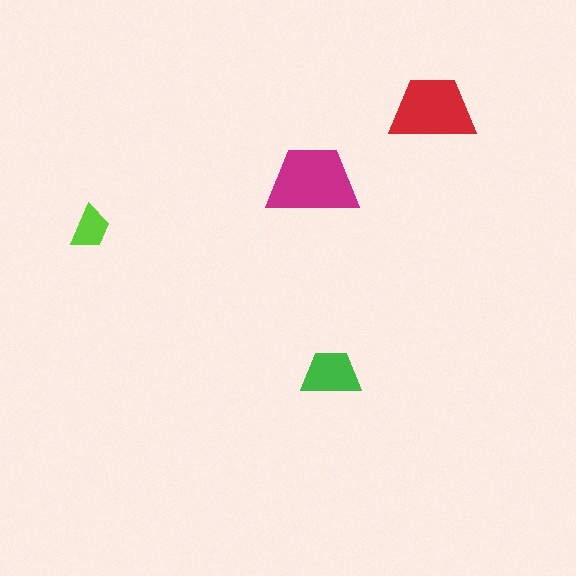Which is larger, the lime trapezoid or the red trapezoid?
The red one.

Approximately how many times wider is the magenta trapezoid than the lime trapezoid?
About 2 times wider.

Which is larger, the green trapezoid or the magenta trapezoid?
The magenta one.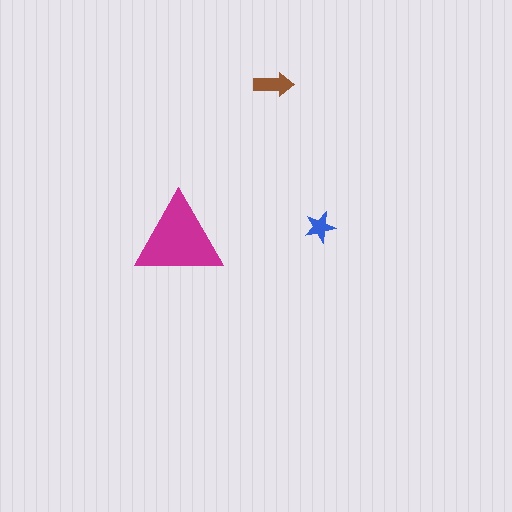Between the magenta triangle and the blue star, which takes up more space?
The magenta triangle.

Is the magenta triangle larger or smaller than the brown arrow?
Larger.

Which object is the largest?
The magenta triangle.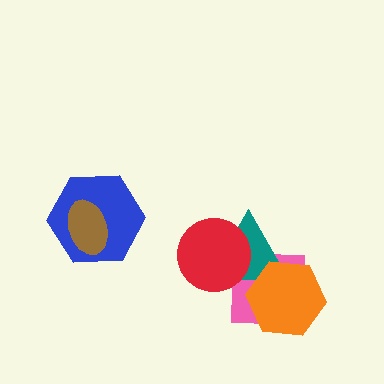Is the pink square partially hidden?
Yes, it is partially covered by another shape.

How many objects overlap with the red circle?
2 objects overlap with the red circle.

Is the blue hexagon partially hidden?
Yes, it is partially covered by another shape.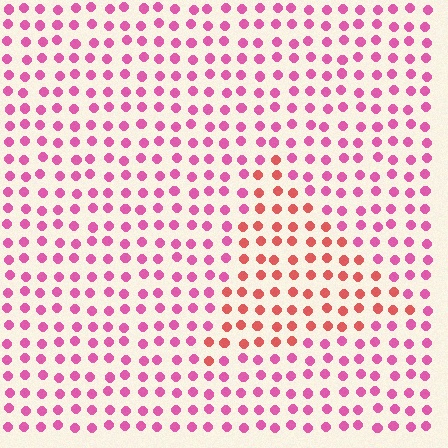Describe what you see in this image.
The image is filled with small pink elements in a uniform arrangement. A triangle-shaped region is visible where the elements are tinted to a slightly different hue, forming a subtle color boundary.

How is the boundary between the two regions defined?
The boundary is defined purely by a slight shift in hue (about 37 degrees). Spacing, size, and orientation are identical on both sides.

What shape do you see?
I see a triangle.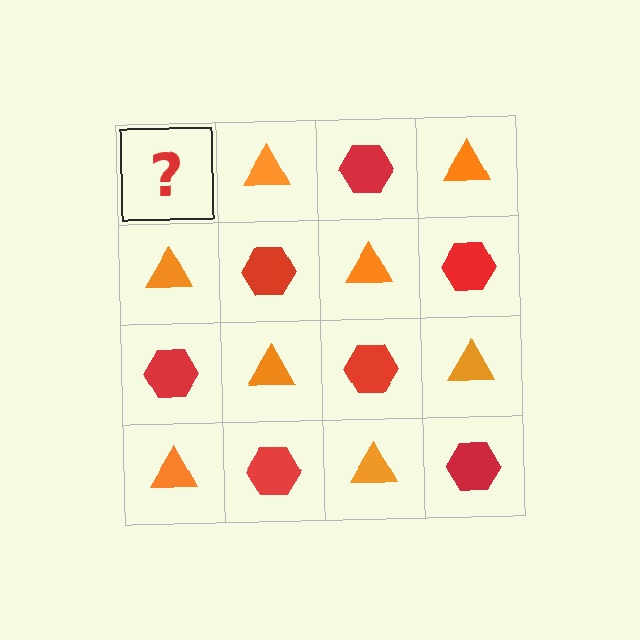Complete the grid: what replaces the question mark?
The question mark should be replaced with a red hexagon.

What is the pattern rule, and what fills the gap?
The rule is that it alternates red hexagon and orange triangle in a checkerboard pattern. The gap should be filled with a red hexagon.